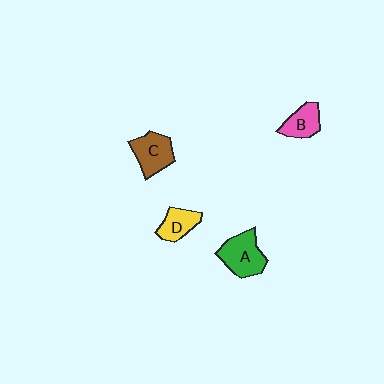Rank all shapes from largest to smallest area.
From largest to smallest: A (green), C (brown), B (pink), D (yellow).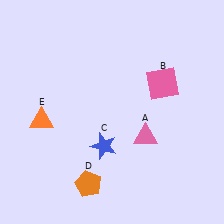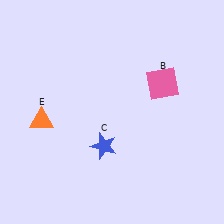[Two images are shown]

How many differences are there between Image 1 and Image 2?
There are 2 differences between the two images.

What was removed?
The pink triangle (A), the orange pentagon (D) were removed in Image 2.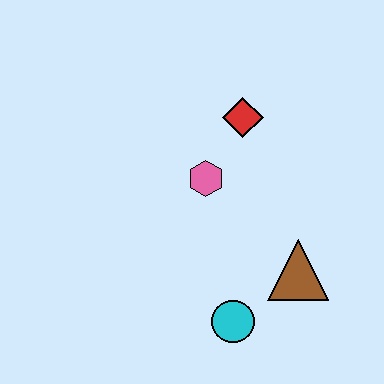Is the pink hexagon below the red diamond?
Yes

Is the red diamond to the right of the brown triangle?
No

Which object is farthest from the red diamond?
The cyan circle is farthest from the red diamond.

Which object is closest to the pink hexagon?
The red diamond is closest to the pink hexagon.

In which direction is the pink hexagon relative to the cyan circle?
The pink hexagon is above the cyan circle.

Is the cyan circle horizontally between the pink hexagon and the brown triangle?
Yes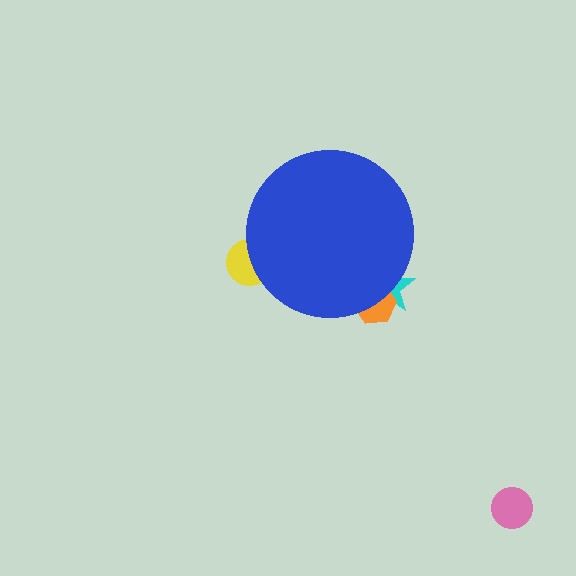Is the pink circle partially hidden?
No, the pink circle is fully visible.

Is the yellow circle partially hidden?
Yes, the yellow circle is partially hidden behind the blue circle.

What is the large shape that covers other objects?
A blue circle.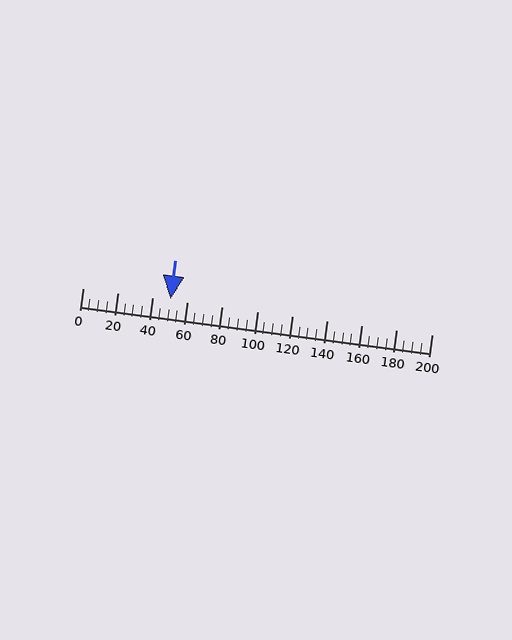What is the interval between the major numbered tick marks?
The major tick marks are spaced 20 units apart.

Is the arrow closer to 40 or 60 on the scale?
The arrow is closer to 60.